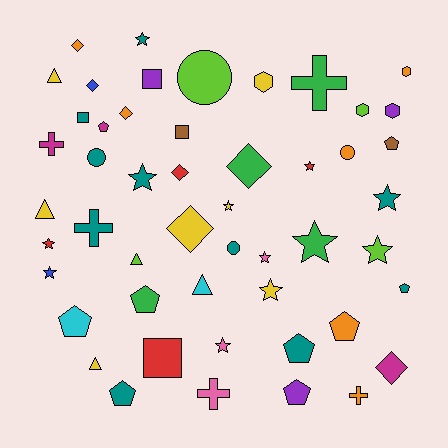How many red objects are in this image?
There are 4 red objects.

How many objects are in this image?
There are 50 objects.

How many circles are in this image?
There are 4 circles.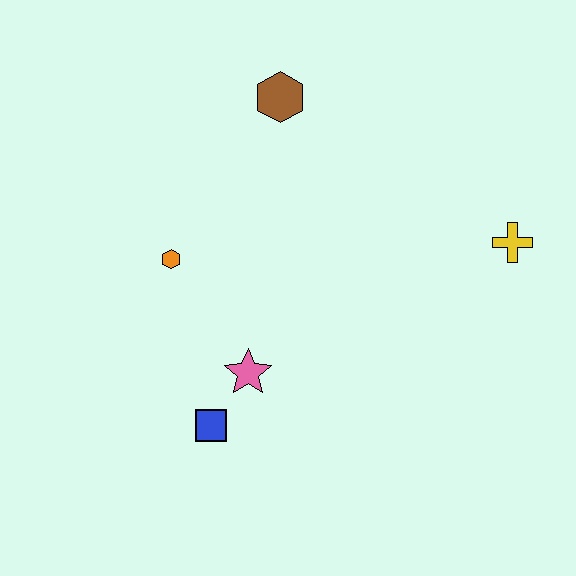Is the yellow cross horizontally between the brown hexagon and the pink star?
No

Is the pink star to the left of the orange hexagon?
No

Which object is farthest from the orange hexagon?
The yellow cross is farthest from the orange hexagon.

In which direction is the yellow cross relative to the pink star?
The yellow cross is to the right of the pink star.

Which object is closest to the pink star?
The blue square is closest to the pink star.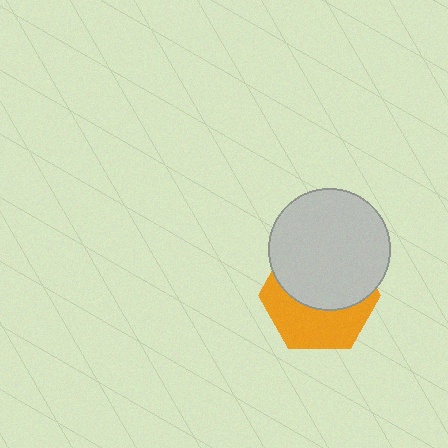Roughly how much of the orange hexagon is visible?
A small part of it is visible (roughly 45%).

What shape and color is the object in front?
The object in front is a light gray circle.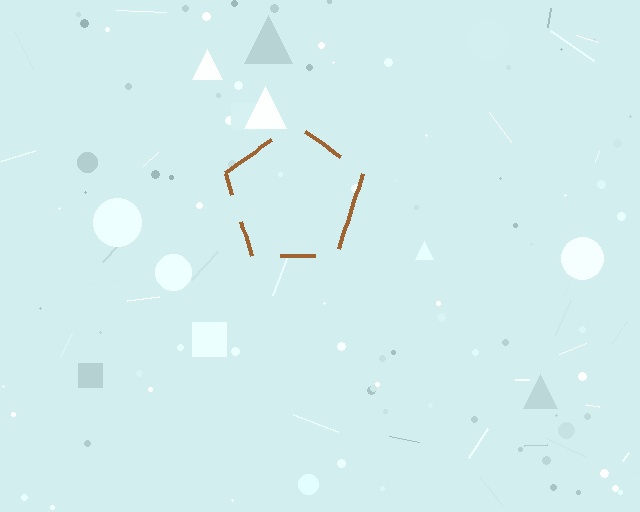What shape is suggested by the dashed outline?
The dashed outline suggests a pentagon.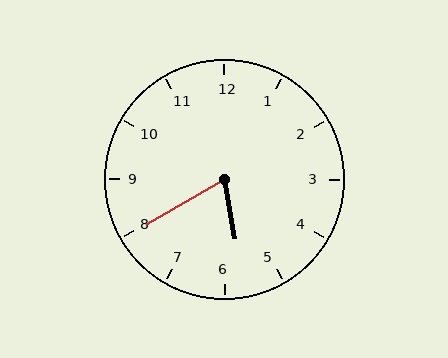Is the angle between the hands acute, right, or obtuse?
It is acute.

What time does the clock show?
5:40.